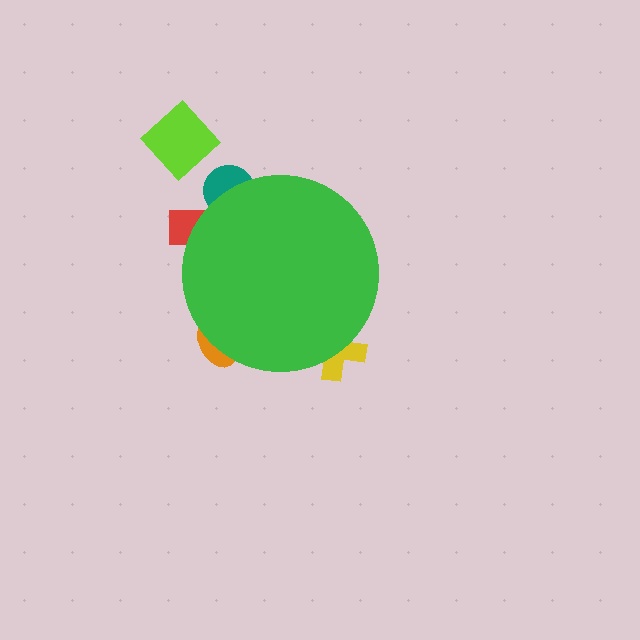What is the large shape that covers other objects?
A green circle.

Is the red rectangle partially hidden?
Yes, the red rectangle is partially hidden behind the green circle.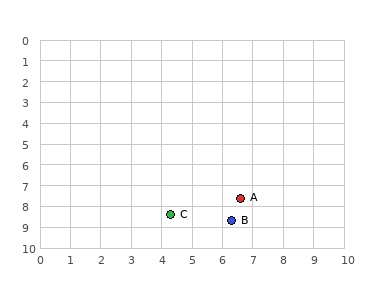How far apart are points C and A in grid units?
Points C and A are about 2.4 grid units apart.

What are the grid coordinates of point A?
Point A is at approximately (6.6, 7.6).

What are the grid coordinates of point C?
Point C is at approximately (4.3, 8.4).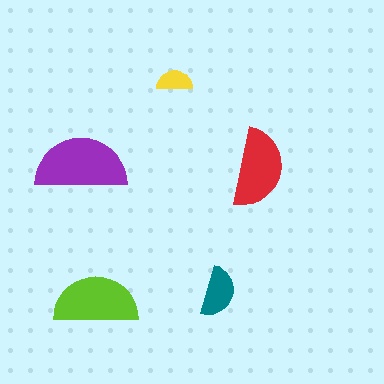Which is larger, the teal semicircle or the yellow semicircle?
The teal one.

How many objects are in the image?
There are 5 objects in the image.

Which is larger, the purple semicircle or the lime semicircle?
The purple one.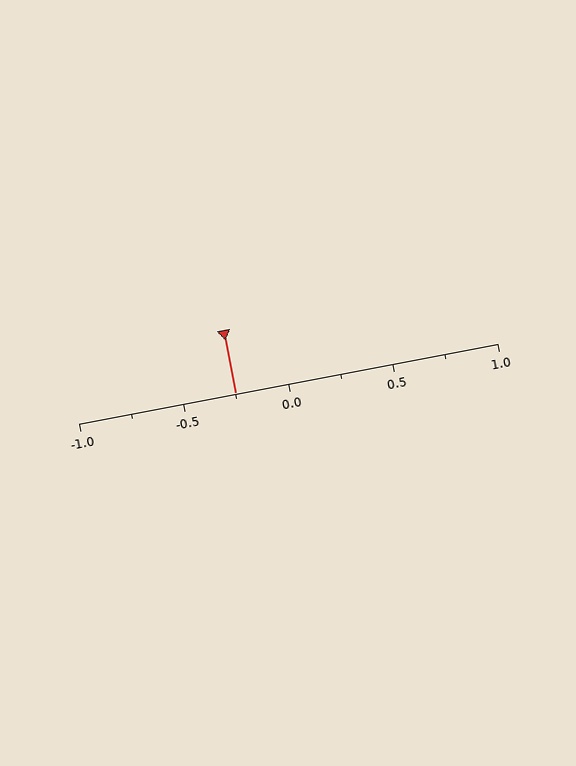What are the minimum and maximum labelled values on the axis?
The axis runs from -1.0 to 1.0.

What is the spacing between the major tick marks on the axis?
The major ticks are spaced 0.5 apart.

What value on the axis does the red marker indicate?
The marker indicates approximately -0.25.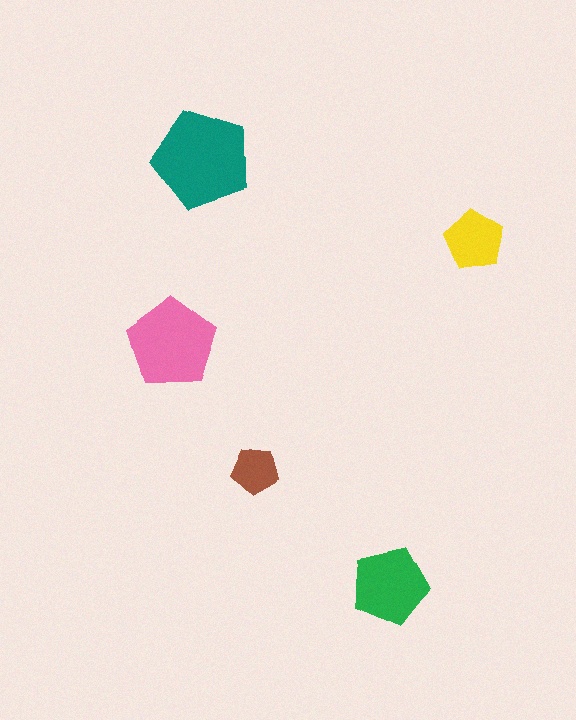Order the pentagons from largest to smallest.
the teal one, the pink one, the green one, the yellow one, the brown one.